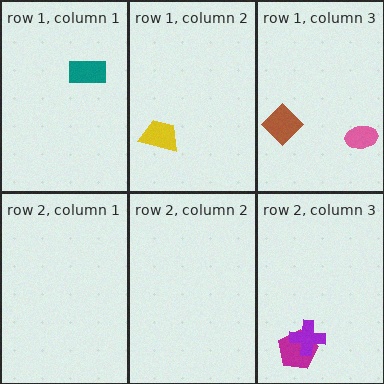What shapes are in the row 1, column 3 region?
The pink ellipse, the brown diamond.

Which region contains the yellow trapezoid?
The row 1, column 2 region.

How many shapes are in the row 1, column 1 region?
1.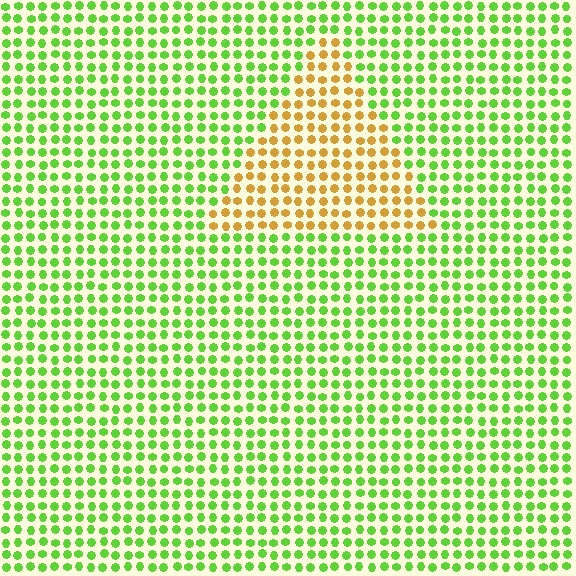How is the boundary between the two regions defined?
The boundary is defined purely by a slight shift in hue (about 65 degrees). Spacing, size, and orientation are identical on both sides.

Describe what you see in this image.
The image is filled with small lime elements in a uniform arrangement. A triangle-shaped region is visible where the elements are tinted to a slightly different hue, forming a subtle color boundary.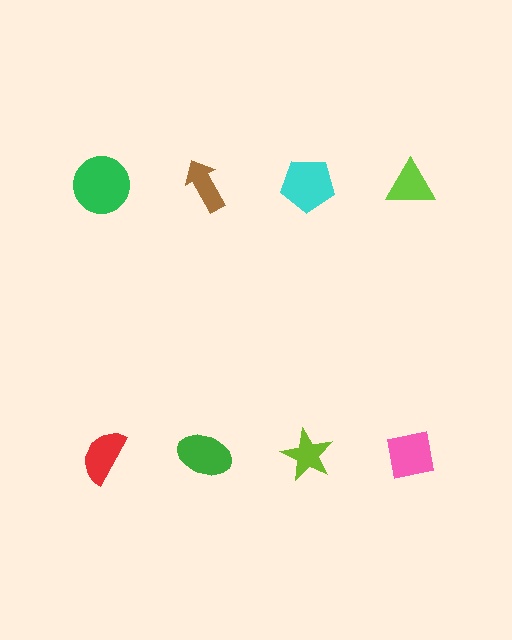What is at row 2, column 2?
A green ellipse.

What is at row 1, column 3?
A cyan pentagon.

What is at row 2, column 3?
A lime star.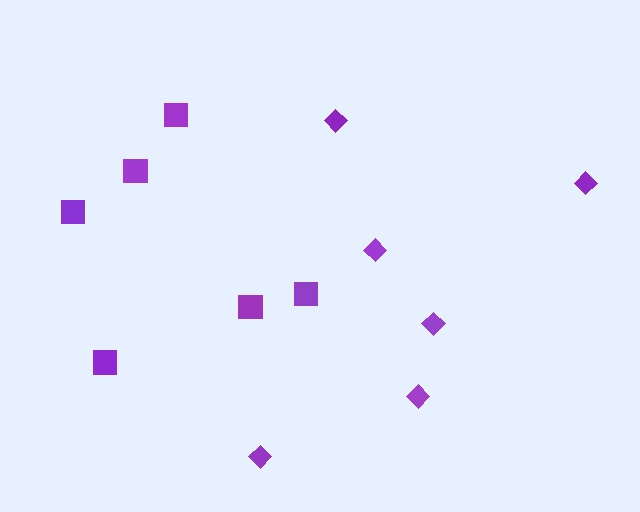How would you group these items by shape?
There are 2 groups: one group of squares (6) and one group of diamonds (6).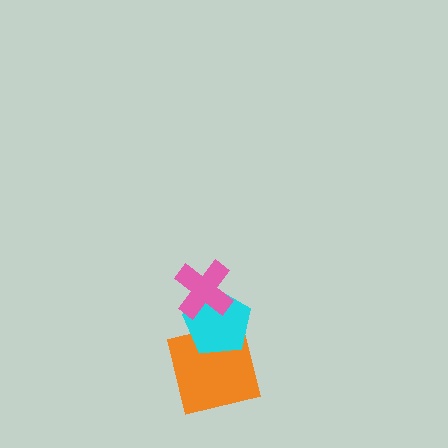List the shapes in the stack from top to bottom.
From top to bottom: the pink cross, the cyan pentagon, the orange square.